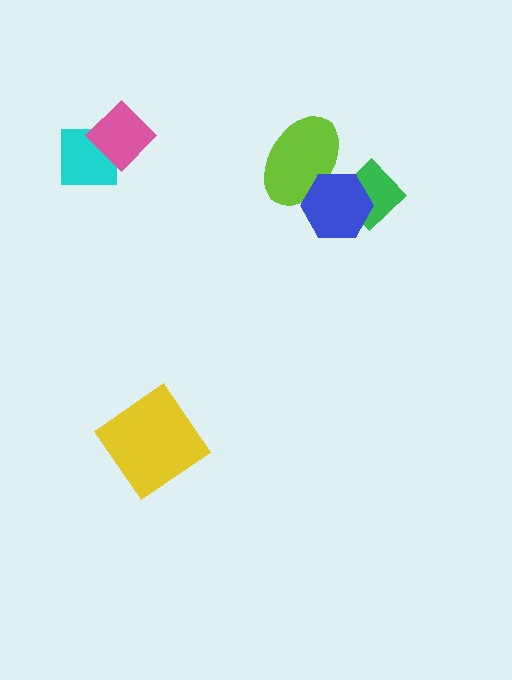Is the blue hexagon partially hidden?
No, no other shape covers it.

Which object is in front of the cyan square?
The pink diamond is in front of the cyan square.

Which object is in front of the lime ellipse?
The blue hexagon is in front of the lime ellipse.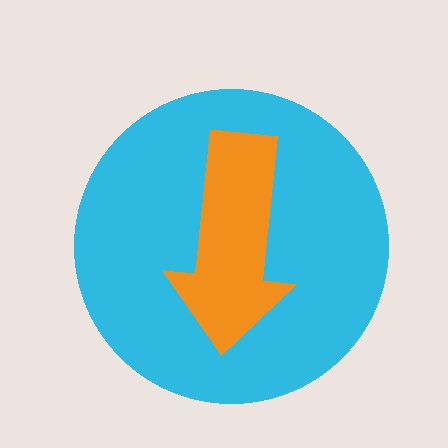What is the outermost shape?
The cyan circle.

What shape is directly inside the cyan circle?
The orange arrow.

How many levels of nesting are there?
2.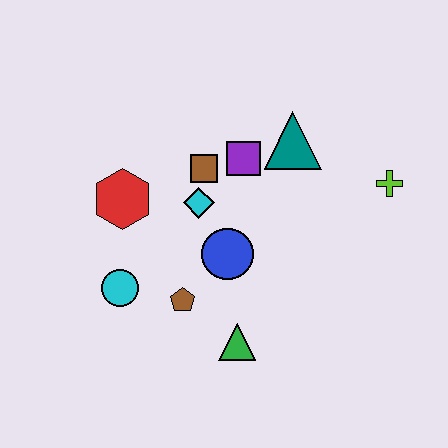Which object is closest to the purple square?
The brown square is closest to the purple square.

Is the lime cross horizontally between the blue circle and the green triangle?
No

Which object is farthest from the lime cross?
The cyan circle is farthest from the lime cross.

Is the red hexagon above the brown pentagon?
Yes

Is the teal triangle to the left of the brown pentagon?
No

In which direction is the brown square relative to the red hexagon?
The brown square is to the right of the red hexagon.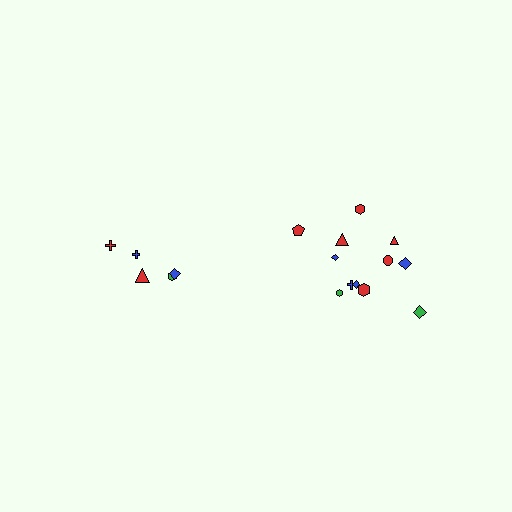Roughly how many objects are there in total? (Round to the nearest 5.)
Roughly 15 objects in total.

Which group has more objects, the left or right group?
The right group.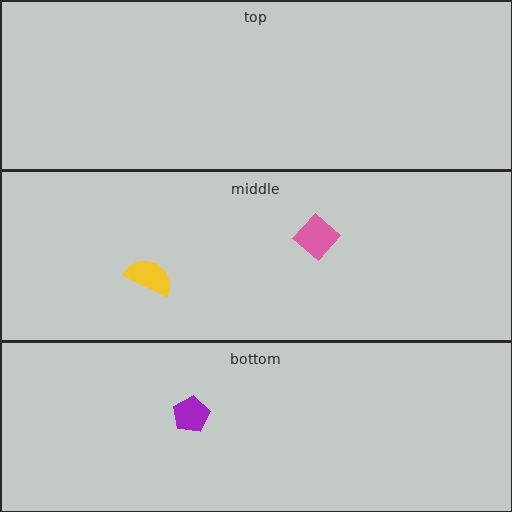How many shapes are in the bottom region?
1.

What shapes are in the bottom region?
The purple pentagon.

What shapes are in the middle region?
The pink diamond, the yellow semicircle.